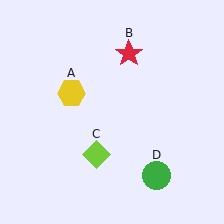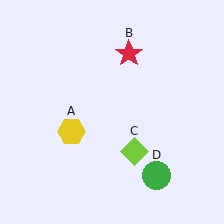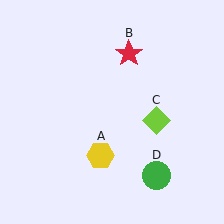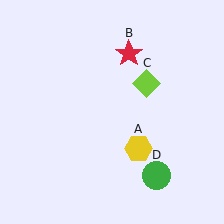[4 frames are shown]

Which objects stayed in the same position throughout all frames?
Red star (object B) and green circle (object D) remained stationary.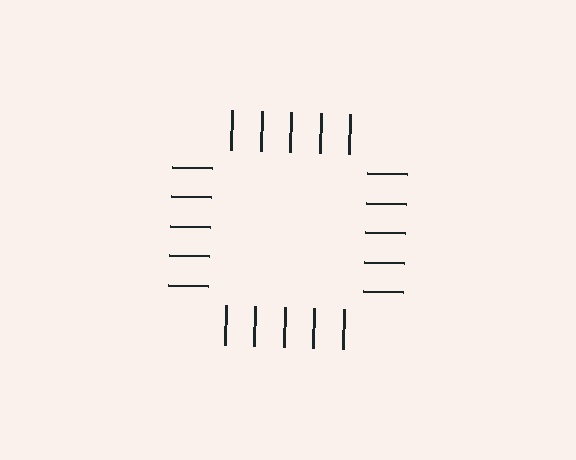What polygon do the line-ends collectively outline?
An illusory square — the line segments terminate on its edges but no continuous stroke is drawn.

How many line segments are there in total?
20 — 5 along each of the 4 edges.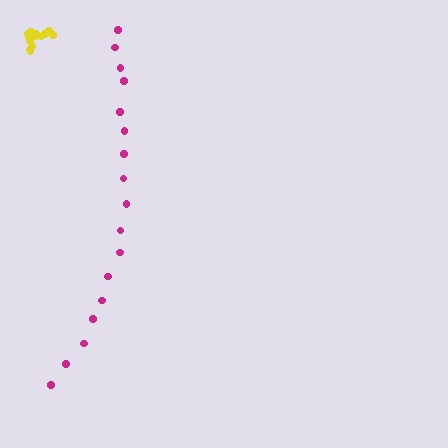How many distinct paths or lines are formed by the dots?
There are 2 distinct paths.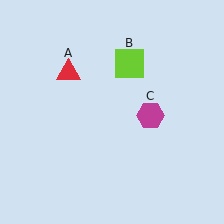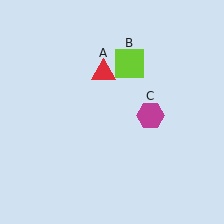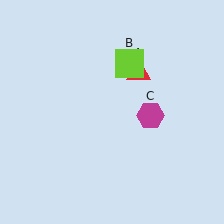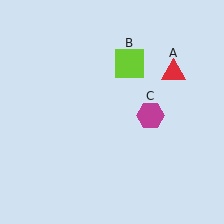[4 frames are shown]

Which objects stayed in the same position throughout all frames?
Lime square (object B) and magenta hexagon (object C) remained stationary.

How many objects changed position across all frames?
1 object changed position: red triangle (object A).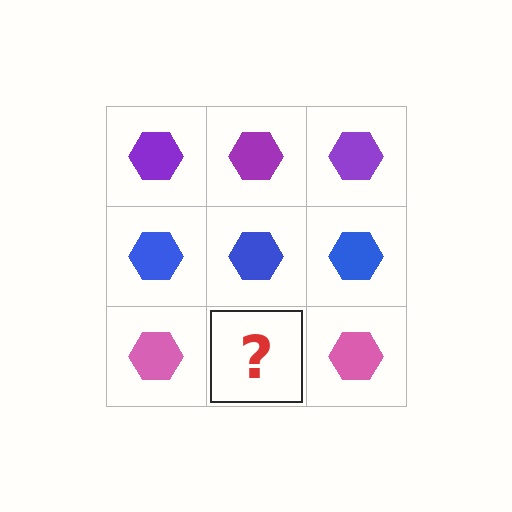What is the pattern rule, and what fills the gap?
The rule is that each row has a consistent color. The gap should be filled with a pink hexagon.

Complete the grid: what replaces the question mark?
The question mark should be replaced with a pink hexagon.